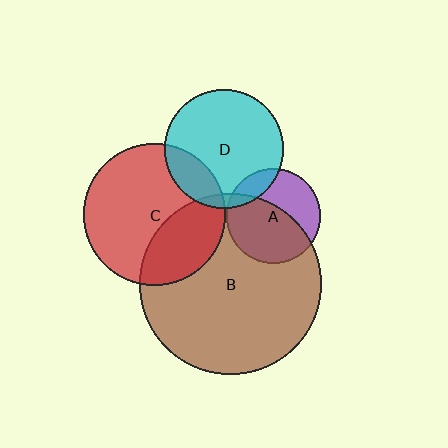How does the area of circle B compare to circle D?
Approximately 2.3 times.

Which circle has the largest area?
Circle B (brown).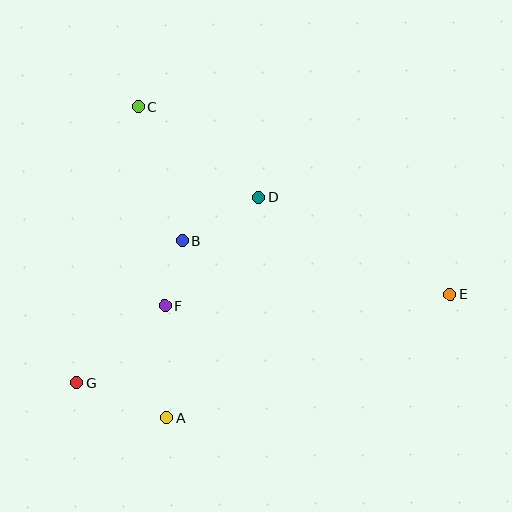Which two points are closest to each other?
Points B and F are closest to each other.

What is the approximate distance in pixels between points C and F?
The distance between C and F is approximately 201 pixels.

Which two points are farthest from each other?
Points E and G are farthest from each other.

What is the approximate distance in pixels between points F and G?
The distance between F and G is approximately 117 pixels.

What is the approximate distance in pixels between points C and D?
The distance between C and D is approximately 151 pixels.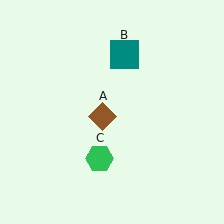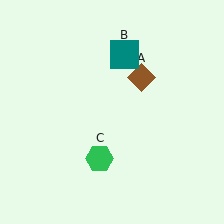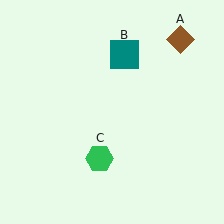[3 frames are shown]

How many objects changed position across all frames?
1 object changed position: brown diamond (object A).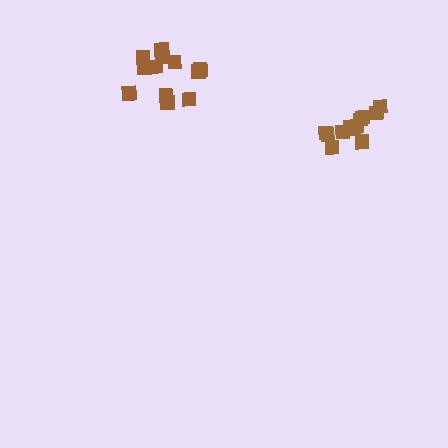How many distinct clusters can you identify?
There are 2 distinct clusters.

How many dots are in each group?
Group 1: 12 dots, Group 2: 12 dots (24 total).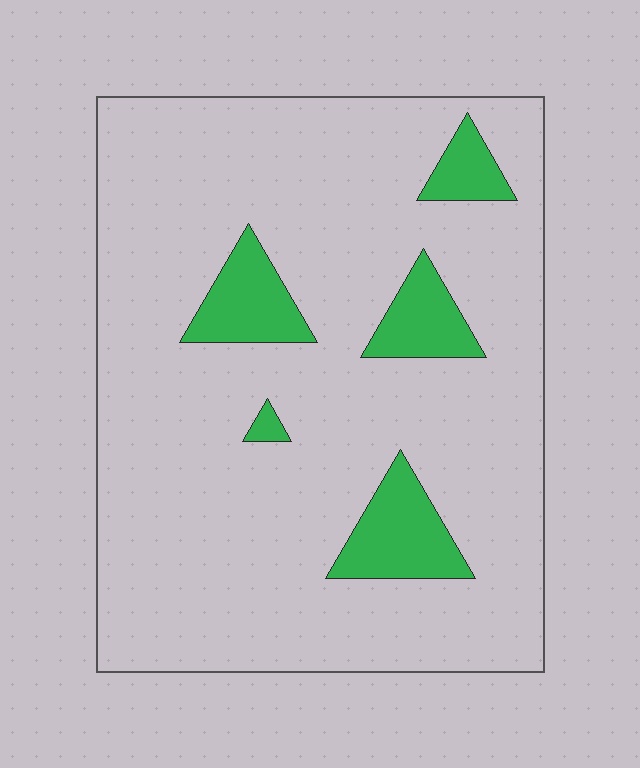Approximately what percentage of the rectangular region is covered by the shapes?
Approximately 10%.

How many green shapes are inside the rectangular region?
5.